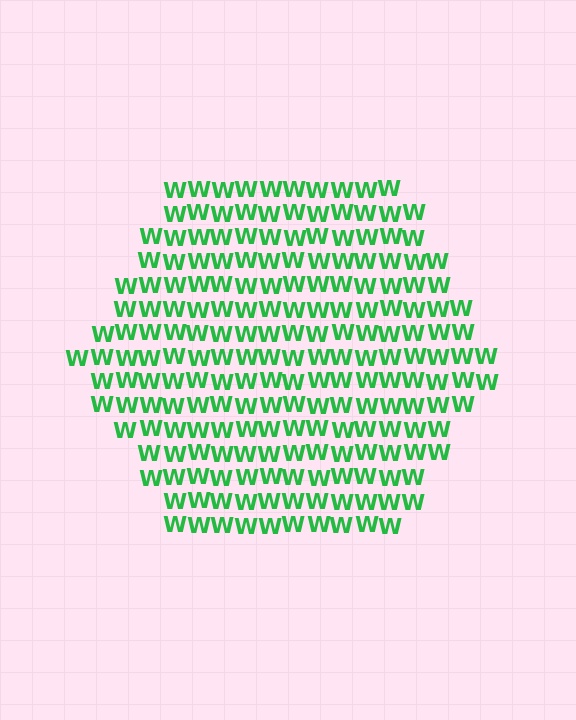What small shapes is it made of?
It is made of small letter W's.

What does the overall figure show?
The overall figure shows a hexagon.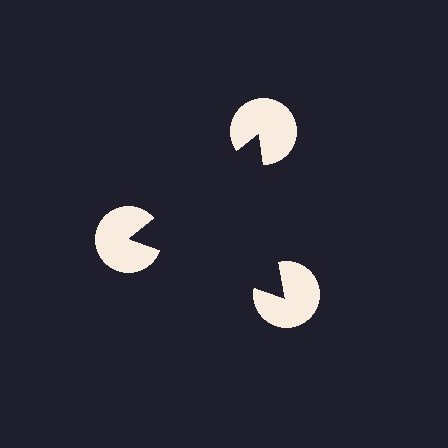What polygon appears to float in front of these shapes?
An illusory triangle — its edges are inferred from the aligned wedge cuts in the pac-man discs, not physically drawn.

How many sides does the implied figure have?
3 sides.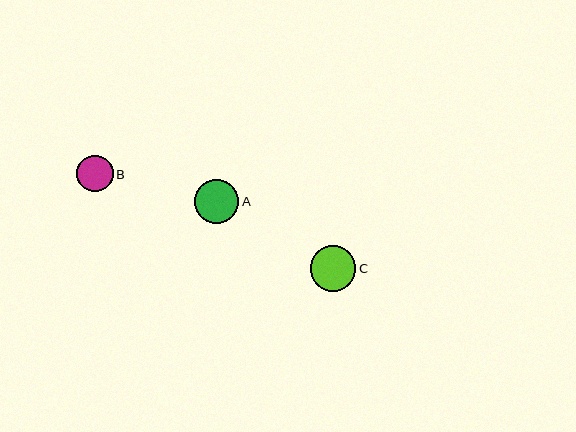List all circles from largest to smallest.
From largest to smallest: C, A, B.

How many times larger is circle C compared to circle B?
Circle C is approximately 1.2 times the size of circle B.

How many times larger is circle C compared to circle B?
Circle C is approximately 1.2 times the size of circle B.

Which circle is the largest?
Circle C is the largest with a size of approximately 45 pixels.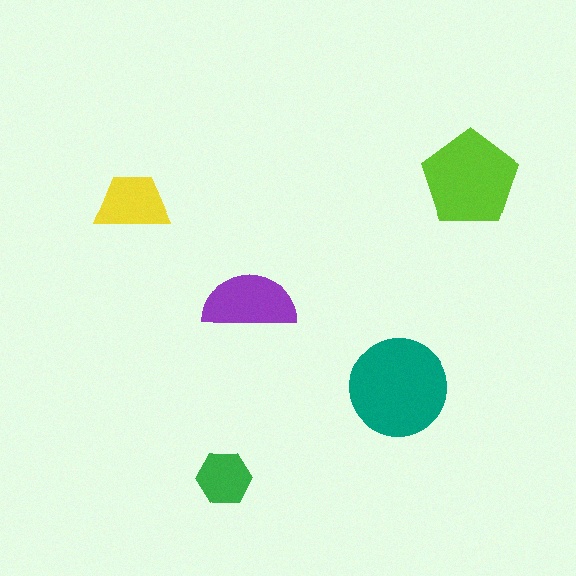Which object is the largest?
The teal circle.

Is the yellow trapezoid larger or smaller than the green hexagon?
Larger.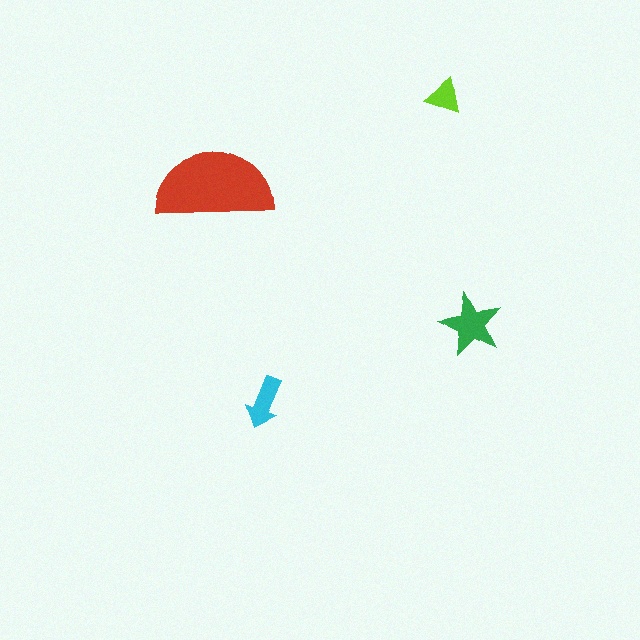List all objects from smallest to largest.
The lime triangle, the cyan arrow, the green star, the red semicircle.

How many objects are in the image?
There are 4 objects in the image.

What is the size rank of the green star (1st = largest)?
2nd.